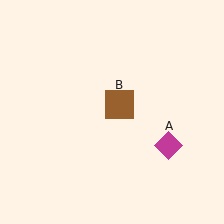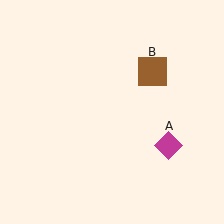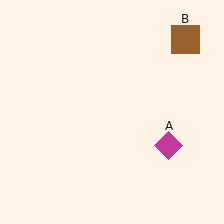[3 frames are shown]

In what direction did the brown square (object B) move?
The brown square (object B) moved up and to the right.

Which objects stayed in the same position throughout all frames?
Magenta diamond (object A) remained stationary.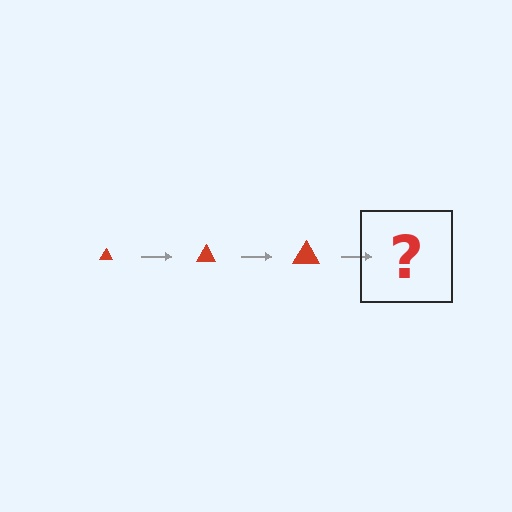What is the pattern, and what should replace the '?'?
The pattern is that the triangle gets progressively larger each step. The '?' should be a red triangle, larger than the previous one.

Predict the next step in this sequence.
The next step is a red triangle, larger than the previous one.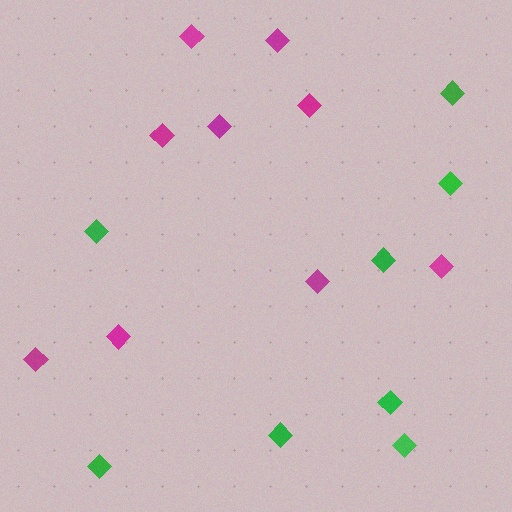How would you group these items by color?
There are 2 groups: one group of magenta diamonds (9) and one group of green diamonds (8).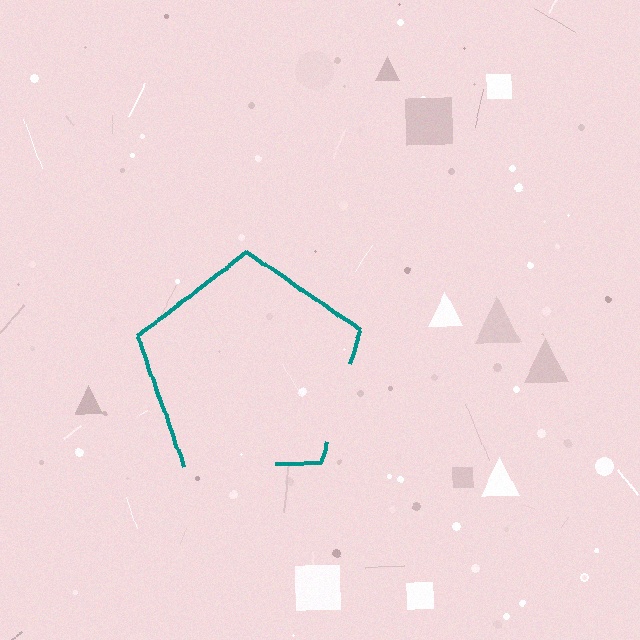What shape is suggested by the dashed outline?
The dashed outline suggests a pentagon.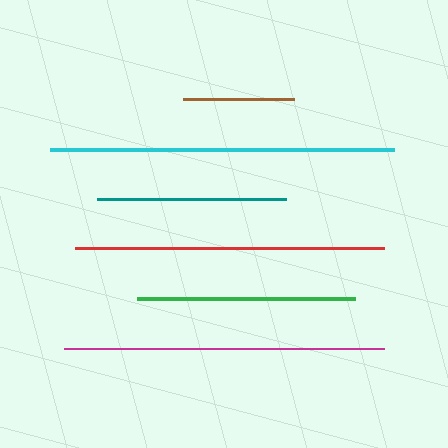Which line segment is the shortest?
The brown line is the shortest at approximately 111 pixels.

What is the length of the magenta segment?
The magenta segment is approximately 320 pixels long.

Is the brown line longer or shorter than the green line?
The green line is longer than the brown line.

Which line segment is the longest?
The cyan line is the longest at approximately 344 pixels.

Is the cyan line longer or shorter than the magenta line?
The cyan line is longer than the magenta line.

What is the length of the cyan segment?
The cyan segment is approximately 344 pixels long.